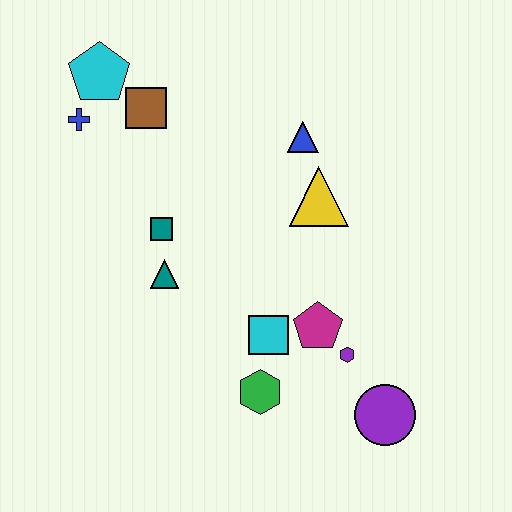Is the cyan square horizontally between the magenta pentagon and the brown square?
Yes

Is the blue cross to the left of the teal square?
Yes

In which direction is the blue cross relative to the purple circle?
The blue cross is to the left of the purple circle.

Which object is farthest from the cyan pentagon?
The purple circle is farthest from the cyan pentagon.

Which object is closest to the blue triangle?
The yellow triangle is closest to the blue triangle.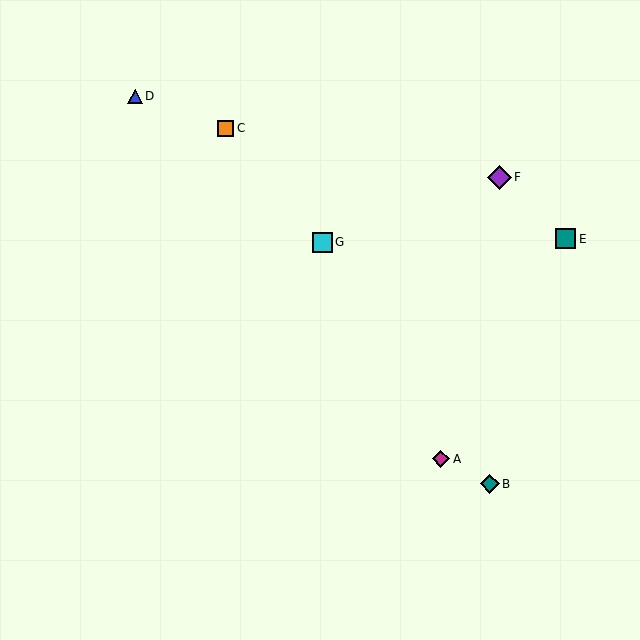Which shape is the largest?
The purple diamond (labeled F) is the largest.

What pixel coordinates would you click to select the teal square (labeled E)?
Click at (565, 239) to select the teal square E.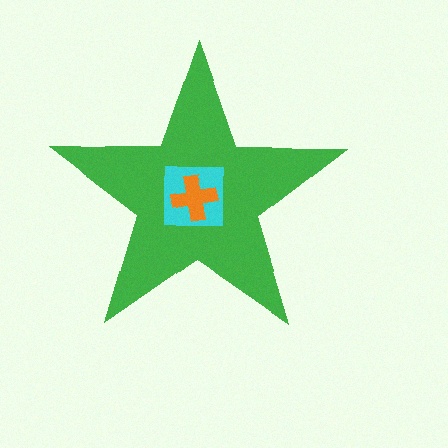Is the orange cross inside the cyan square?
Yes.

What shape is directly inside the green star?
The cyan square.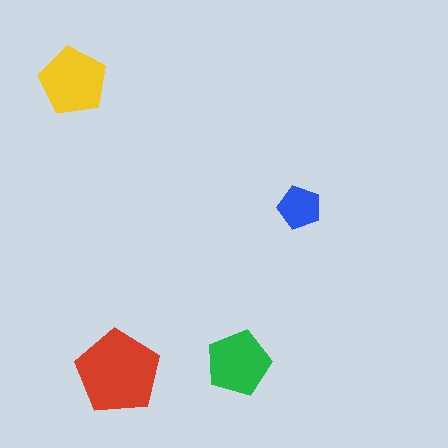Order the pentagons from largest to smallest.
the red one, the yellow one, the green one, the blue one.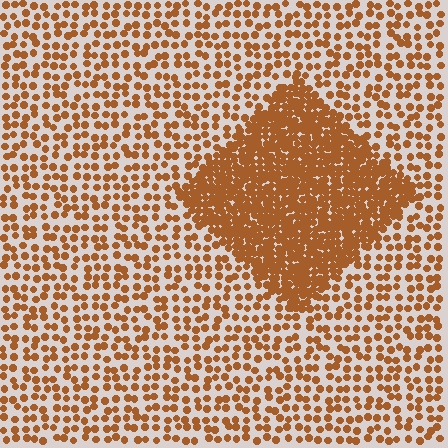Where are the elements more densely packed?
The elements are more densely packed inside the diamond boundary.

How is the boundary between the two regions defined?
The boundary is defined by a change in element density (approximately 2.7x ratio). All elements are the same color, size, and shape.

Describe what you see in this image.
The image contains small brown elements arranged at two different densities. A diamond-shaped region is visible where the elements are more densely packed than the surrounding area.